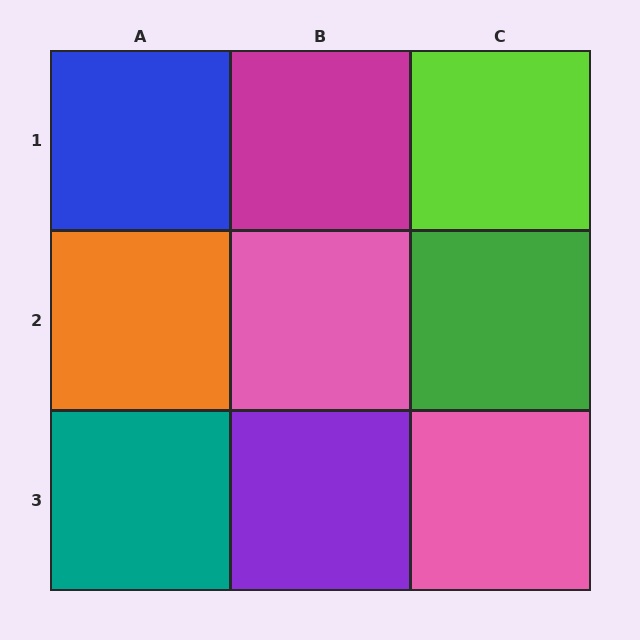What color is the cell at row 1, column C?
Lime.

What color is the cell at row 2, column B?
Pink.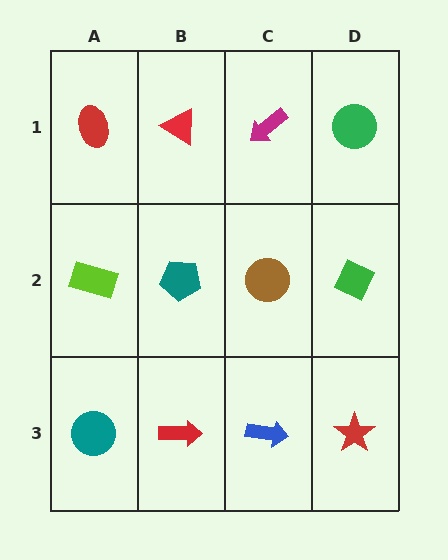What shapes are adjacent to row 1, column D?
A green diamond (row 2, column D), a magenta arrow (row 1, column C).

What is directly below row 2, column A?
A teal circle.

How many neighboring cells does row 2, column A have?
3.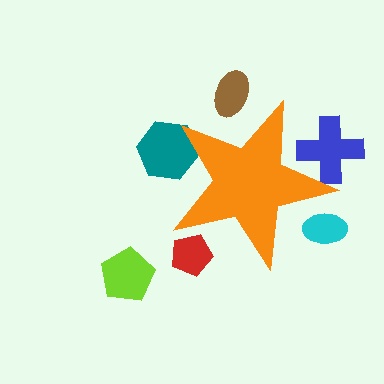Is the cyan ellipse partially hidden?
Yes, the cyan ellipse is partially hidden behind the orange star.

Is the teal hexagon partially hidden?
Yes, the teal hexagon is partially hidden behind the orange star.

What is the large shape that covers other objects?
An orange star.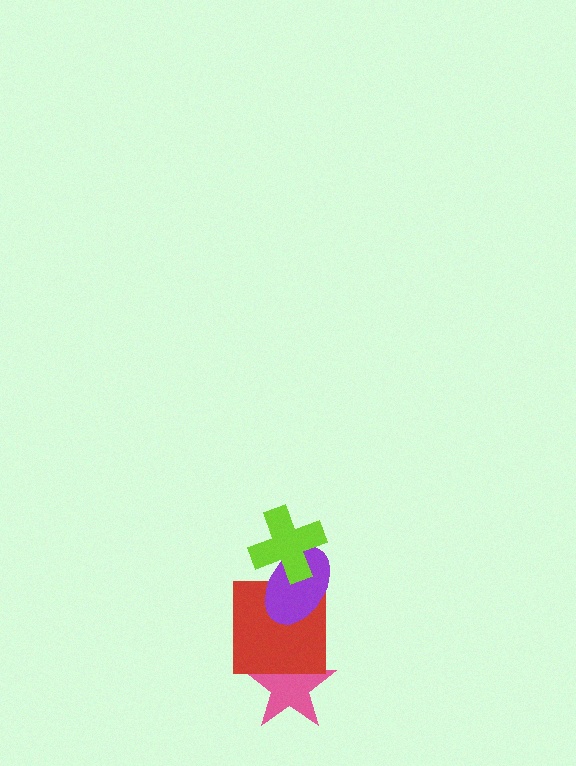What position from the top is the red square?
The red square is 3rd from the top.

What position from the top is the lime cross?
The lime cross is 1st from the top.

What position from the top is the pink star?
The pink star is 4th from the top.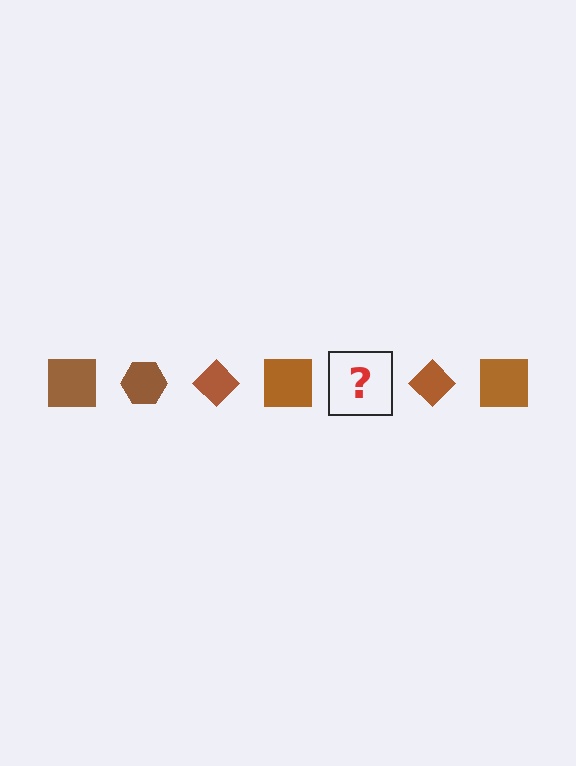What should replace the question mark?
The question mark should be replaced with a brown hexagon.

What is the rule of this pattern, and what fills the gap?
The rule is that the pattern cycles through square, hexagon, diamond shapes in brown. The gap should be filled with a brown hexagon.